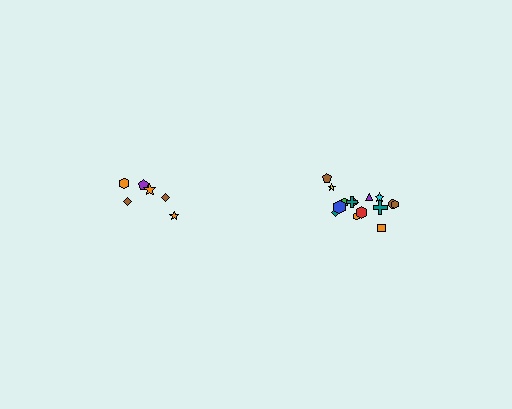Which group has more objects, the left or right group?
The right group.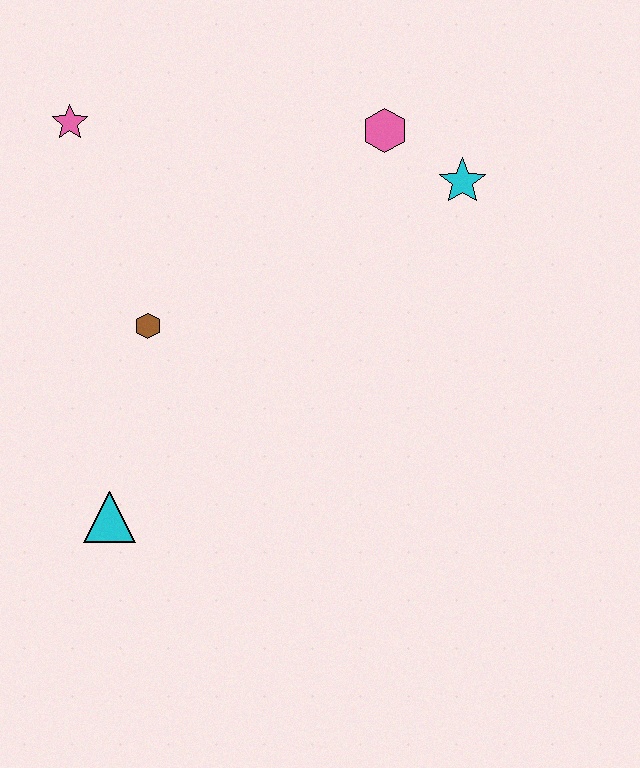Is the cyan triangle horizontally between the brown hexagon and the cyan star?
No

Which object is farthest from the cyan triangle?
The cyan star is farthest from the cyan triangle.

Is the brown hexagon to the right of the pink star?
Yes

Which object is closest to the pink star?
The brown hexagon is closest to the pink star.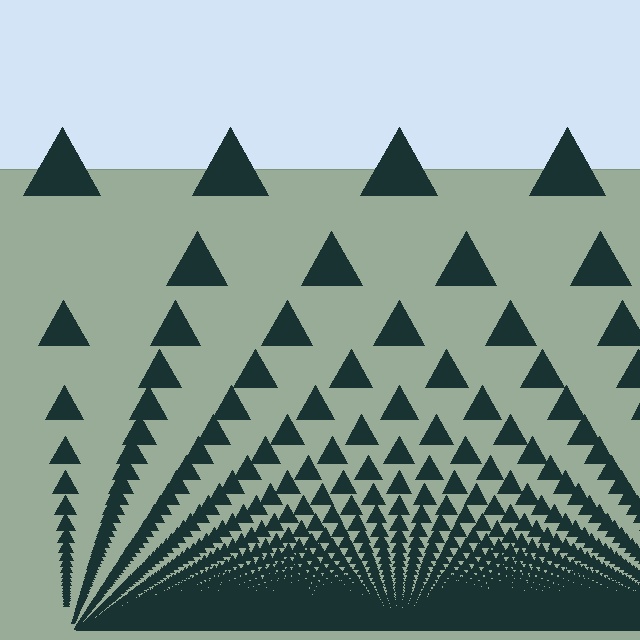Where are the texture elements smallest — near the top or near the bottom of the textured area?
Near the bottom.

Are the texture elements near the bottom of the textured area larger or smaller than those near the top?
Smaller. The gradient is inverted — elements near the bottom are smaller and denser.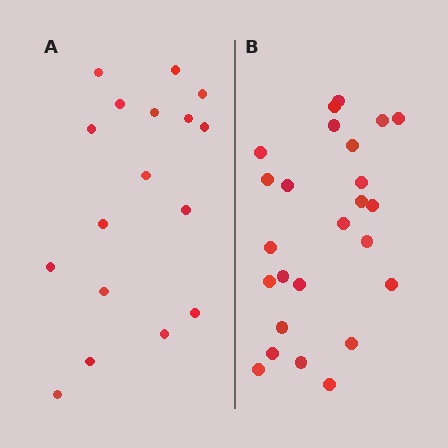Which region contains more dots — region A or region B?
Region B (the right region) has more dots.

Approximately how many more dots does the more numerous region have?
Region B has roughly 8 or so more dots than region A.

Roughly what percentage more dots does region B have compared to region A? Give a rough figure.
About 45% more.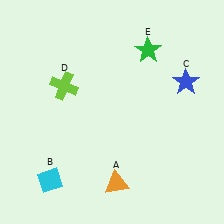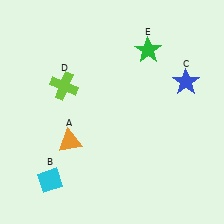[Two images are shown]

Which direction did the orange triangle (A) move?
The orange triangle (A) moved left.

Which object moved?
The orange triangle (A) moved left.